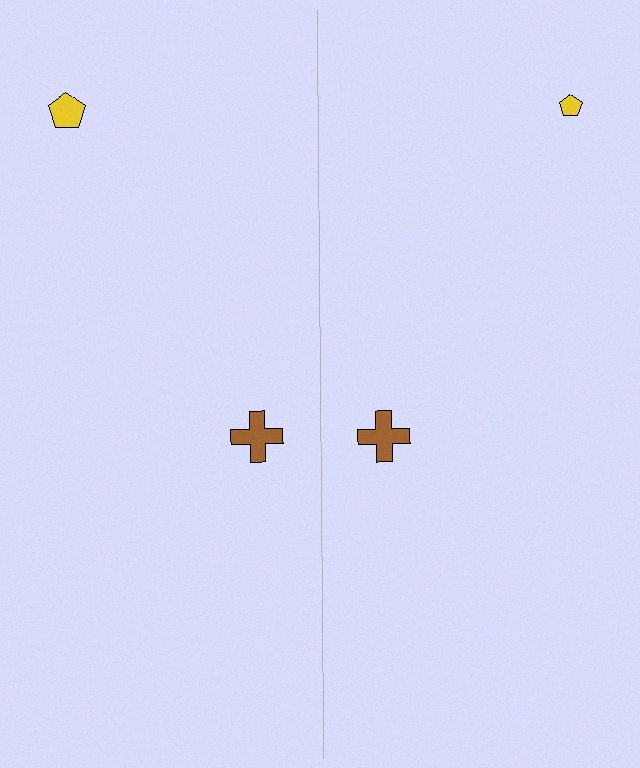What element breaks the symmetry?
The yellow pentagon on the right side has a different size than its mirror counterpart.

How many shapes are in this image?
There are 4 shapes in this image.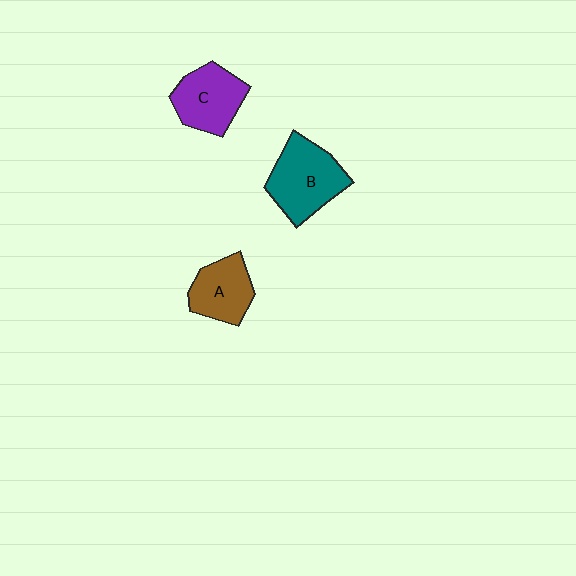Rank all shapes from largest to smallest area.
From largest to smallest: B (teal), C (purple), A (brown).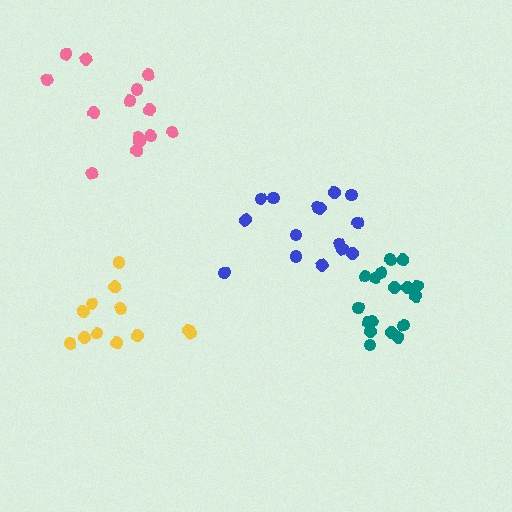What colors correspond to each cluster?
The clusters are colored: teal, pink, blue, yellow.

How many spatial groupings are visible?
There are 4 spatial groupings.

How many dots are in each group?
Group 1: 17 dots, Group 2: 14 dots, Group 3: 15 dots, Group 4: 12 dots (58 total).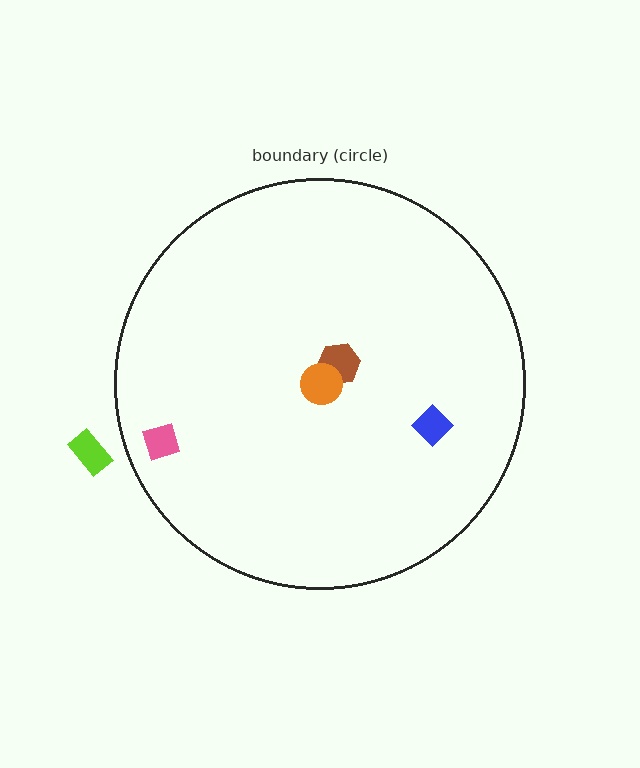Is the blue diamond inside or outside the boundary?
Inside.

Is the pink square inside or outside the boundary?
Inside.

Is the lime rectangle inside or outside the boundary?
Outside.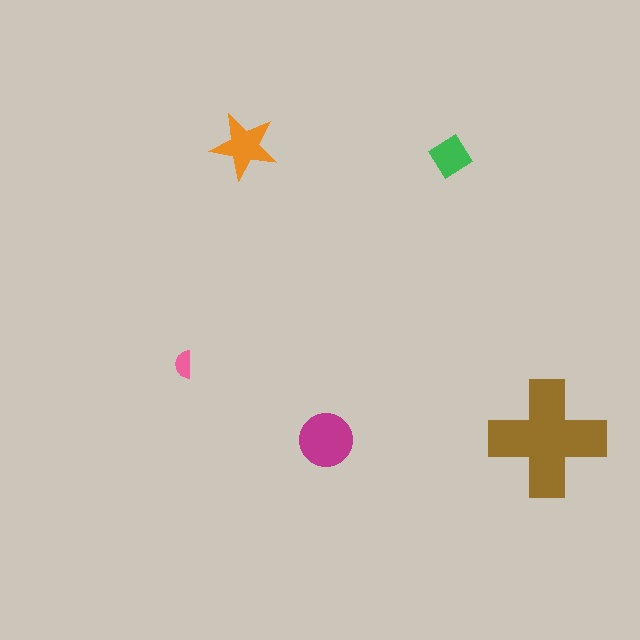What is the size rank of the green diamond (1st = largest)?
4th.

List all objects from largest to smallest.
The brown cross, the magenta circle, the orange star, the green diamond, the pink semicircle.